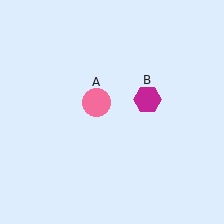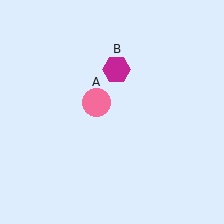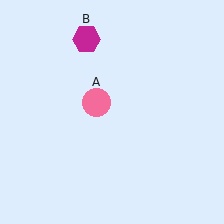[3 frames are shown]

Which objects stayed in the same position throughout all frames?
Pink circle (object A) remained stationary.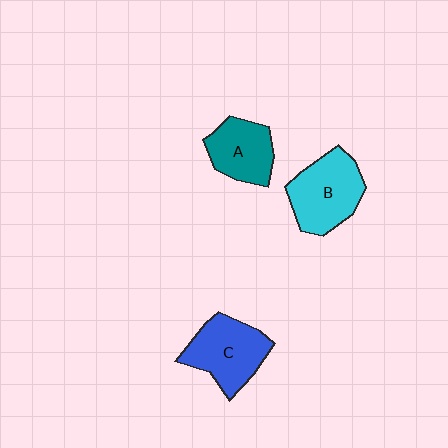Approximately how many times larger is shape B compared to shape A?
Approximately 1.3 times.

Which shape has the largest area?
Shape B (cyan).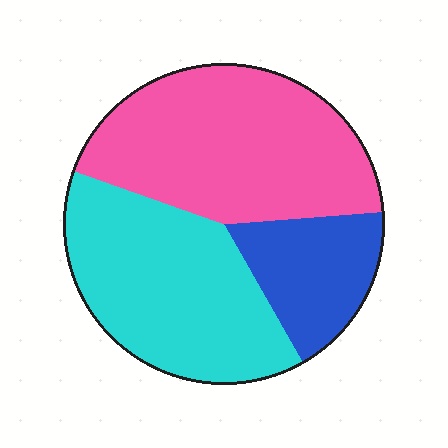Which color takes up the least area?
Blue, at roughly 20%.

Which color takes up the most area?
Pink, at roughly 45%.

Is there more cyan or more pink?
Pink.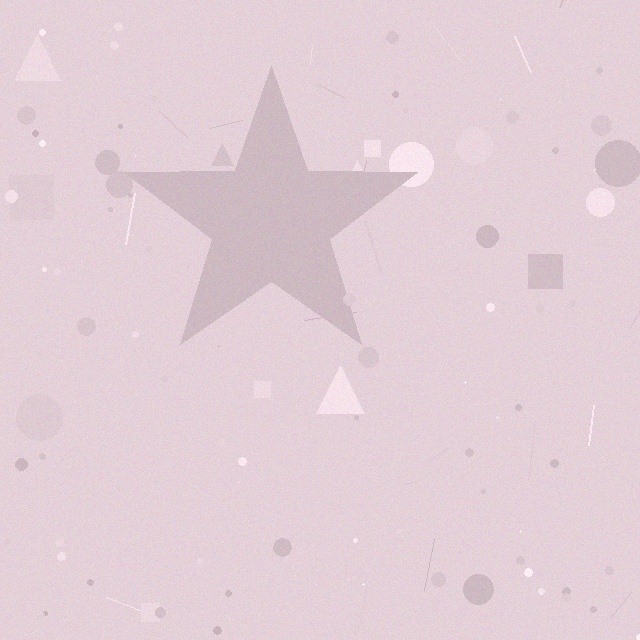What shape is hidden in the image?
A star is hidden in the image.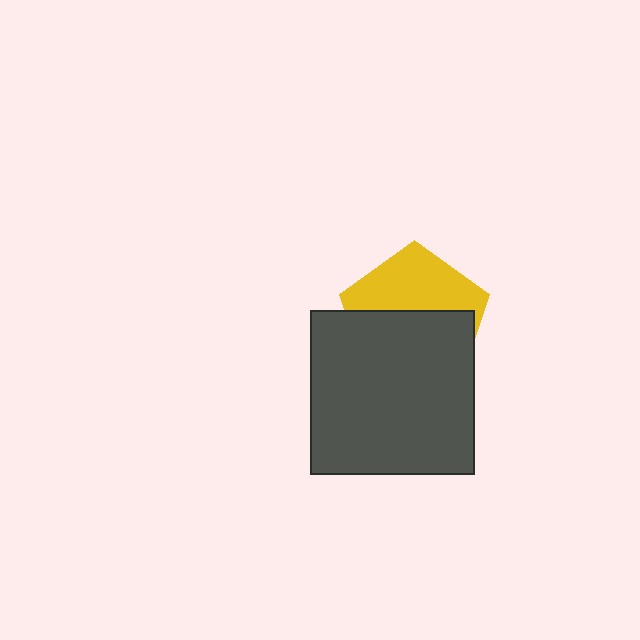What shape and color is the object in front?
The object in front is a dark gray square.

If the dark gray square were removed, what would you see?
You would see the complete yellow pentagon.